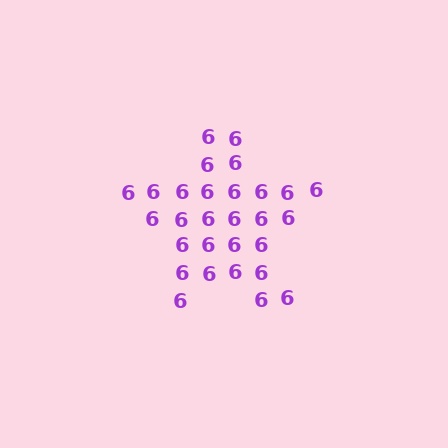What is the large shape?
The large shape is a star.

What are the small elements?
The small elements are digit 6's.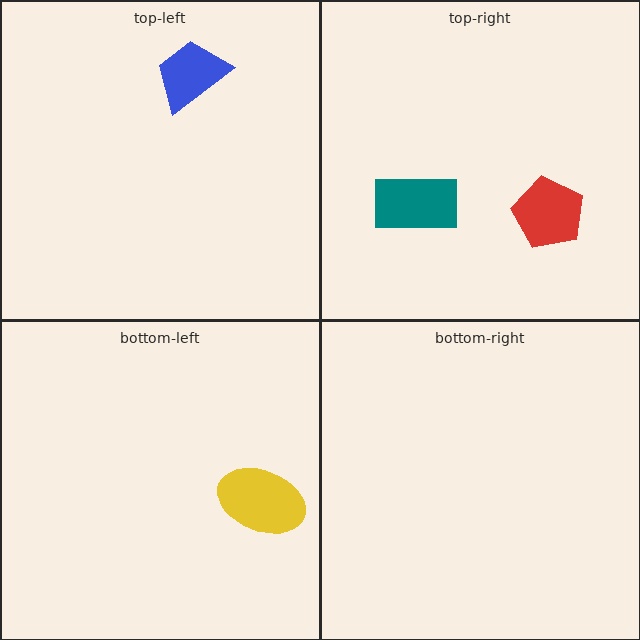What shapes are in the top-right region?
The red pentagon, the teal rectangle.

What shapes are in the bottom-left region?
The yellow ellipse.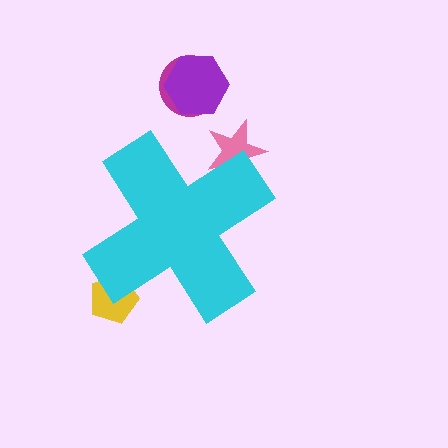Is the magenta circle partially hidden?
No, the magenta circle is fully visible.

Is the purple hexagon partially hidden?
No, the purple hexagon is fully visible.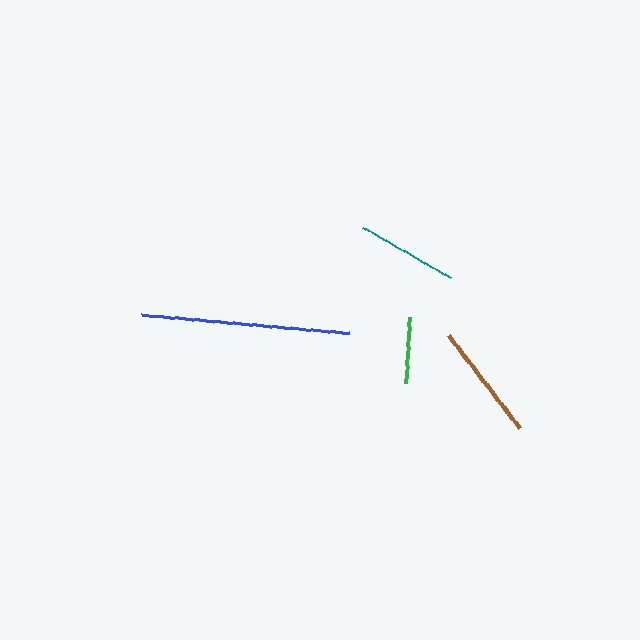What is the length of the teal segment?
The teal segment is approximately 102 pixels long.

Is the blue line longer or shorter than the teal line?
The blue line is longer than the teal line.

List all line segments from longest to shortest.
From longest to shortest: blue, brown, teal, green.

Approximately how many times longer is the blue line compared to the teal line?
The blue line is approximately 2.1 times the length of the teal line.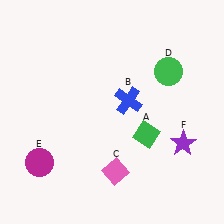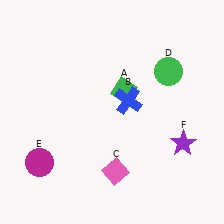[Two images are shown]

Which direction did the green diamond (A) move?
The green diamond (A) moved up.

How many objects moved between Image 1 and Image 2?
1 object moved between the two images.